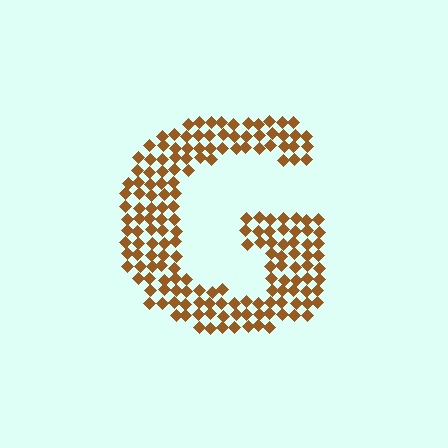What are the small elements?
The small elements are diamonds.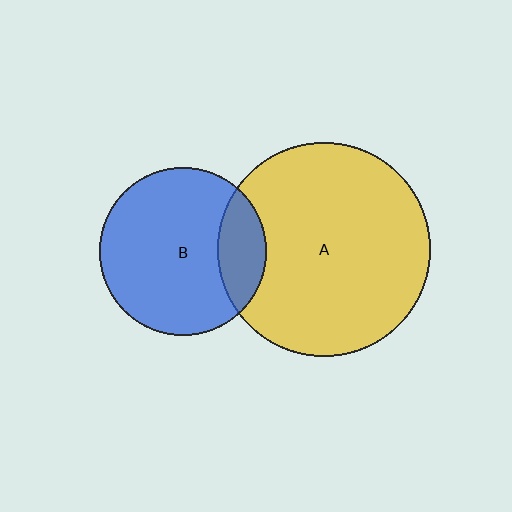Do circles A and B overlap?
Yes.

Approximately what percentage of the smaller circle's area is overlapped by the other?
Approximately 20%.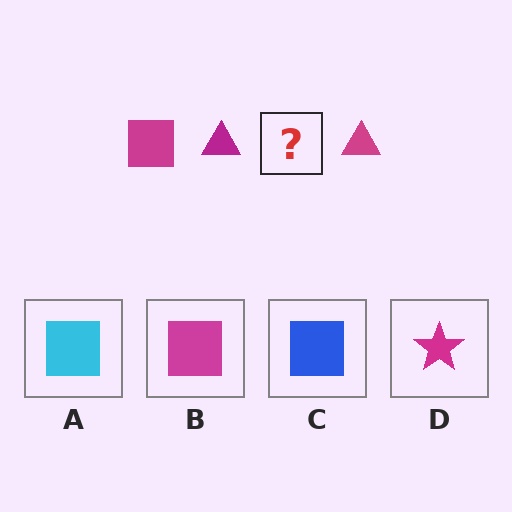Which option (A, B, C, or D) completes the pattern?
B.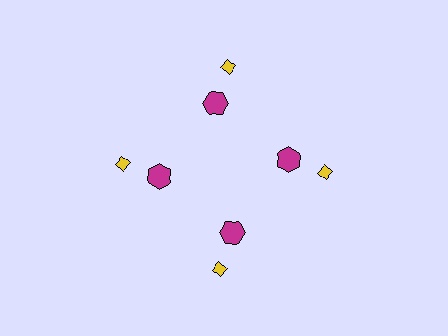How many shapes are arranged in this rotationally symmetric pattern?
There are 8 shapes, arranged in 4 groups of 2.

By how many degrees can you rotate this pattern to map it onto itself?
The pattern maps onto itself every 90 degrees of rotation.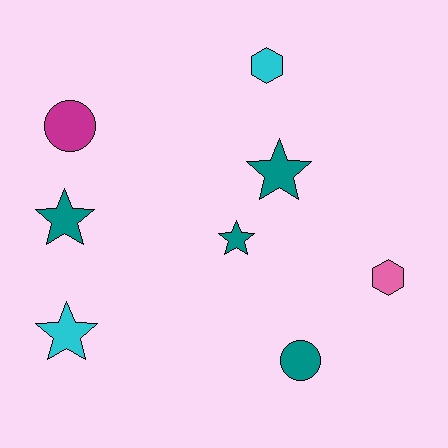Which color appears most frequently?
Teal, with 4 objects.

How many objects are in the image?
There are 8 objects.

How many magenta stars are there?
There are no magenta stars.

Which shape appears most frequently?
Star, with 4 objects.